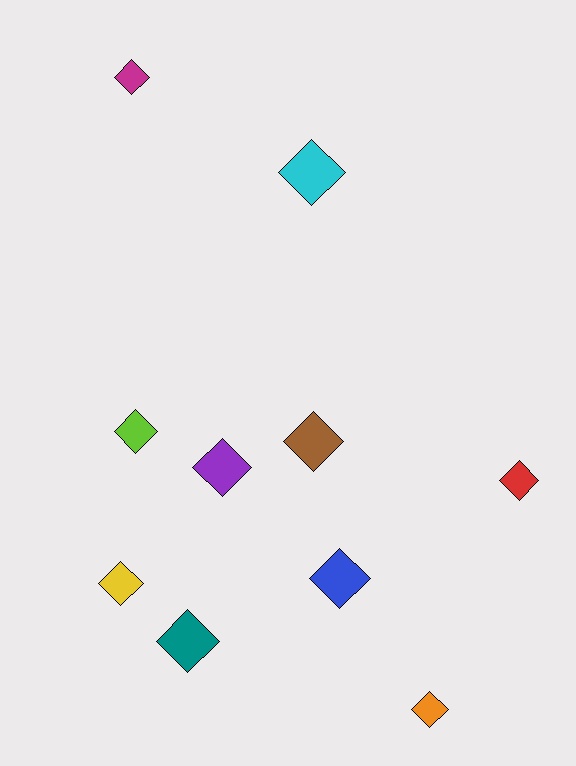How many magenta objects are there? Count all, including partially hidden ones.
There is 1 magenta object.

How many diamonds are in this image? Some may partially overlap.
There are 10 diamonds.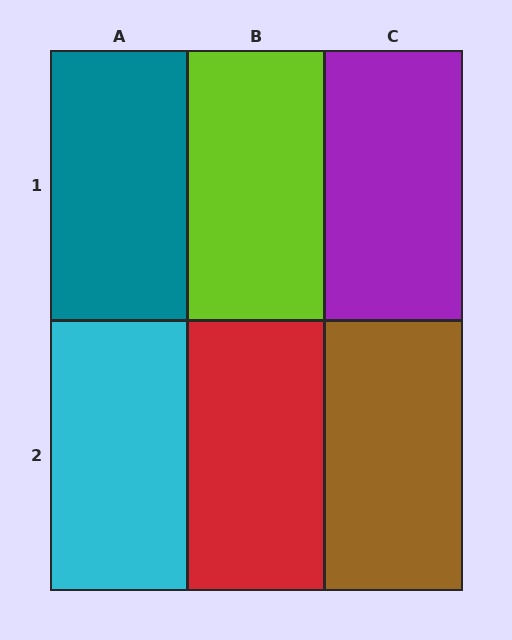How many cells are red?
1 cell is red.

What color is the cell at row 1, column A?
Teal.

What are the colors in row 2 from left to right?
Cyan, red, brown.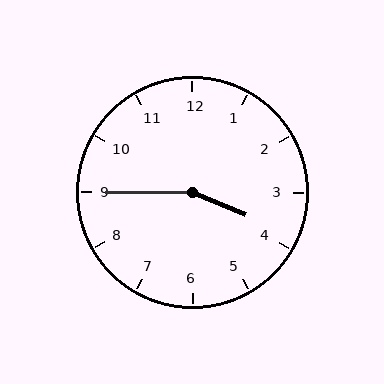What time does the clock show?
3:45.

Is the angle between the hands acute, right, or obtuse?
It is obtuse.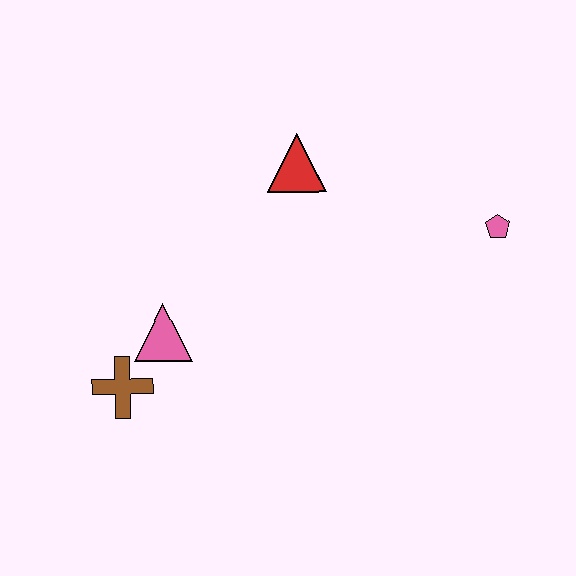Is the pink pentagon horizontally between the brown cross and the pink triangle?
No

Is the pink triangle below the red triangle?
Yes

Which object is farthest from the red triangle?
The brown cross is farthest from the red triangle.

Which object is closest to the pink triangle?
The brown cross is closest to the pink triangle.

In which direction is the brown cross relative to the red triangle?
The brown cross is below the red triangle.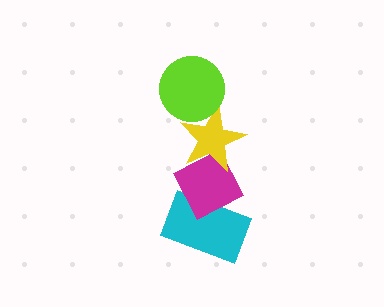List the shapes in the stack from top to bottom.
From top to bottom: the lime circle, the yellow star, the magenta diamond, the cyan rectangle.